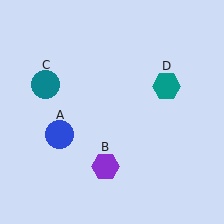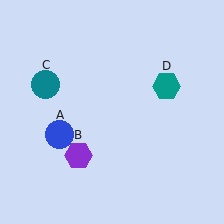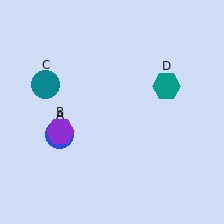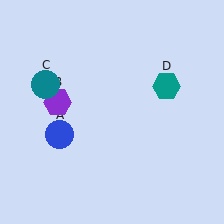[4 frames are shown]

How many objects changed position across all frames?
1 object changed position: purple hexagon (object B).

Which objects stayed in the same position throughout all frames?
Blue circle (object A) and teal circle (object C) and teal hexagon (object D) remained stationary.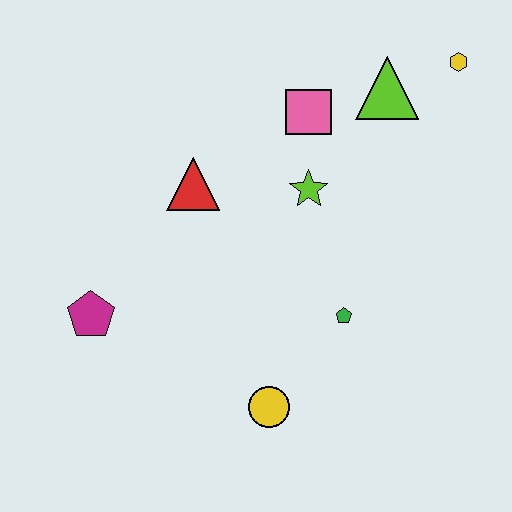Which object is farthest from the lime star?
The magenta pentagon is farthest from the lime star.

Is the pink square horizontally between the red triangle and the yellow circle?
No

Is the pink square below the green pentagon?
No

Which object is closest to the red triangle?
The lime star is closest to the red triangle.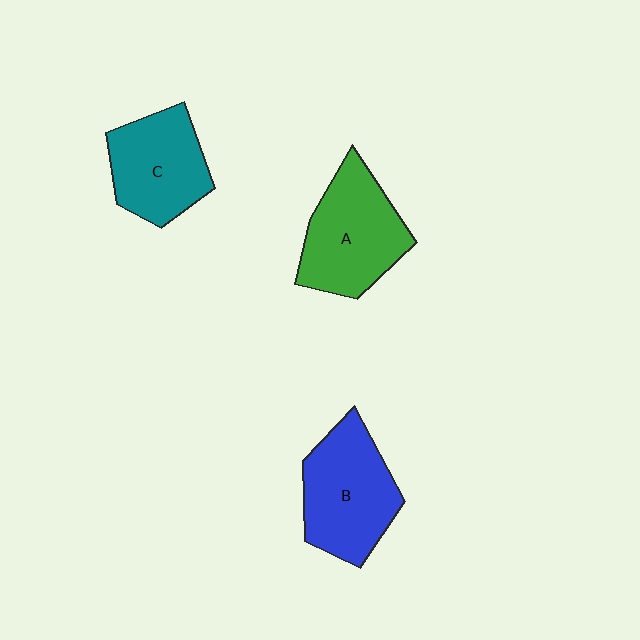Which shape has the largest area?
Shape B (blue).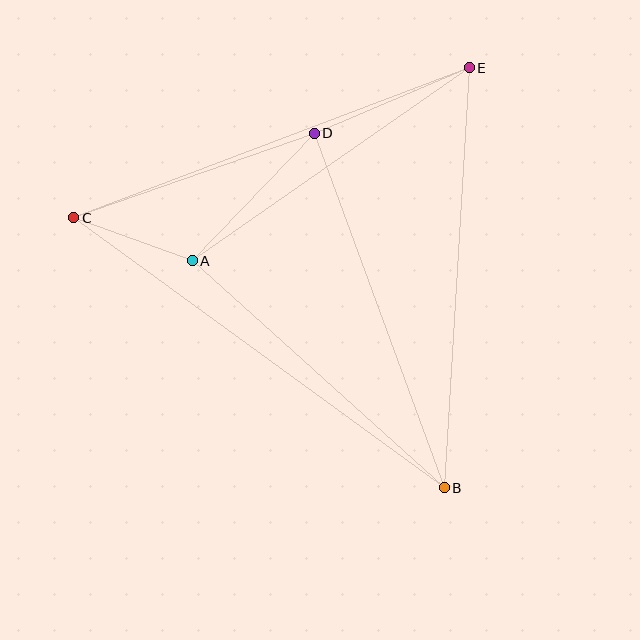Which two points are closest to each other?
Points A and C are closest to each other.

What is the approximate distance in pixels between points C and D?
The distance between C and D is approximately 255 pixels.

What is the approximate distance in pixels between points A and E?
The distance between A and E is approximately 338 pixels.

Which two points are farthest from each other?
Points B and C are farthest from each other.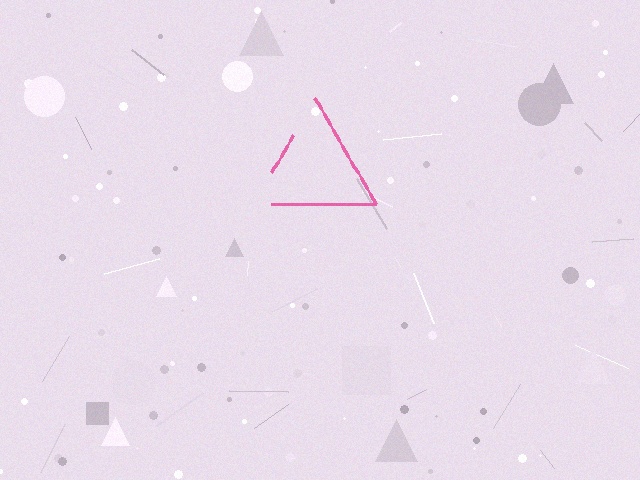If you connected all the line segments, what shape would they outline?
They would outline a triangle.